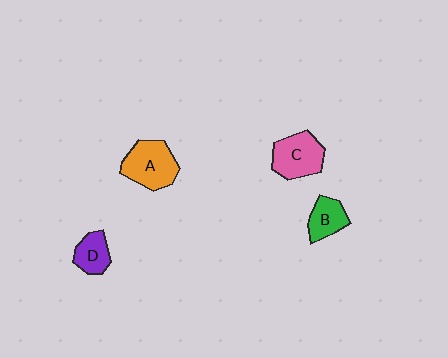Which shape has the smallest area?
Shape D (purple).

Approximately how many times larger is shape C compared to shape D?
Approximately 1.6 times.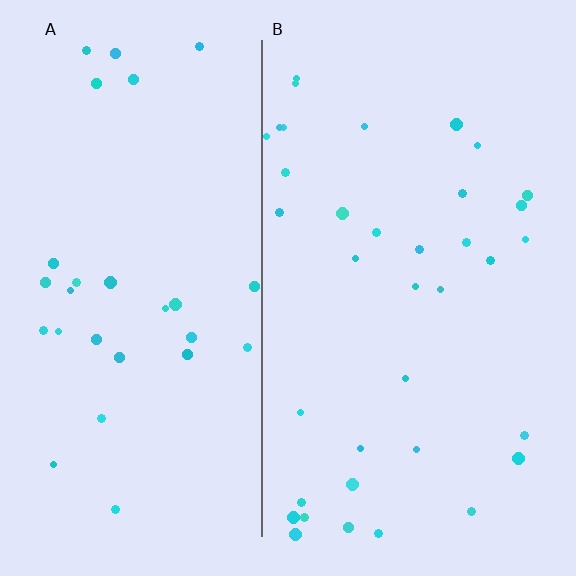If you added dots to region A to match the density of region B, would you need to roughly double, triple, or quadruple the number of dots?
Approximately double.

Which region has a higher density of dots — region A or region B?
B (the right).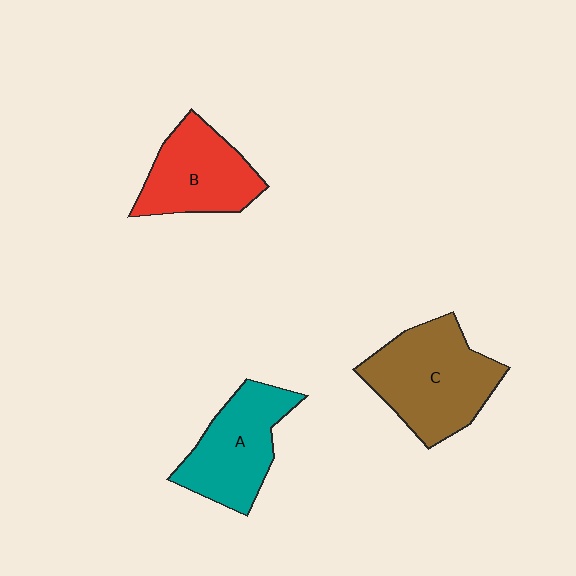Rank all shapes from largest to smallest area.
From largest to smallest: C (brown), A (teal), B (red).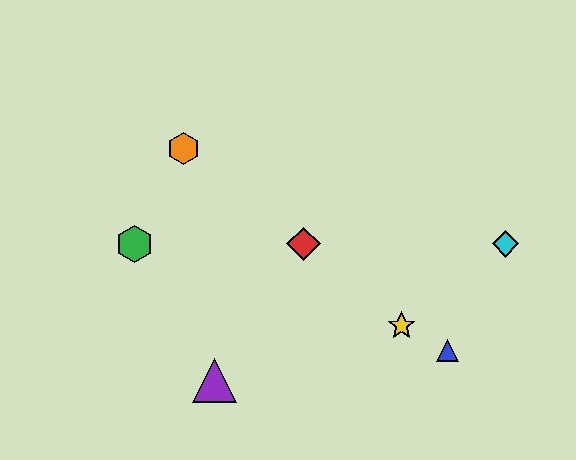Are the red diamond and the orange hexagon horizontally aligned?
No, the red diamond is at y≈244 and the orange hexagon is at y≈149.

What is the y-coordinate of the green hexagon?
The green hexagon is at y≈244.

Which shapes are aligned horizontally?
The red diamond, the green hexagon, the cyan diamond are aligned horizontally.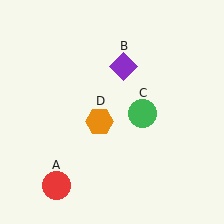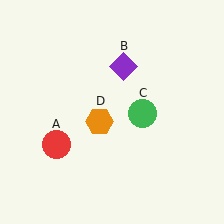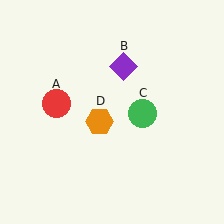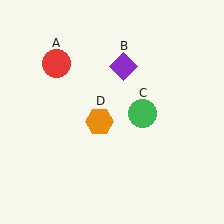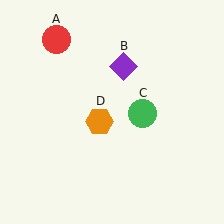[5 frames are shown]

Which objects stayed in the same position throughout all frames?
Purple diamond (object B) and green circle (object C) and orange hexagon (object D) remained stationary.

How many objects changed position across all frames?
1 object changed position: red circle (object A).